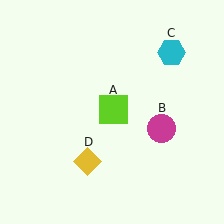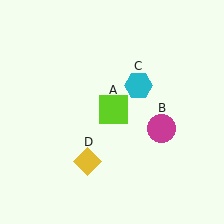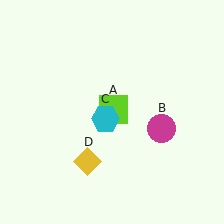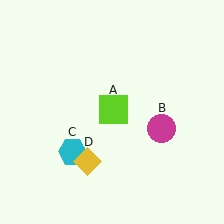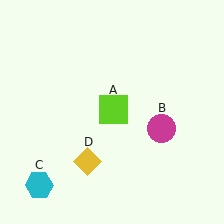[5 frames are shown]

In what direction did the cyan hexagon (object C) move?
The cyan hexagon (object C) moved down and to the left.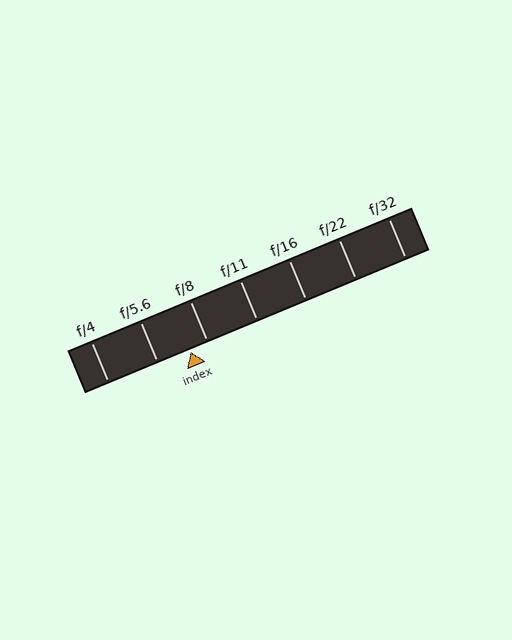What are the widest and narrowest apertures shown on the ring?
The widest aperture shown is f/4 and the narrowest is f/32.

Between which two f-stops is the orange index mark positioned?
The index mark is between f/5.6 and f/8.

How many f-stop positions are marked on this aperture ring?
There are 7 f-stop positions marked.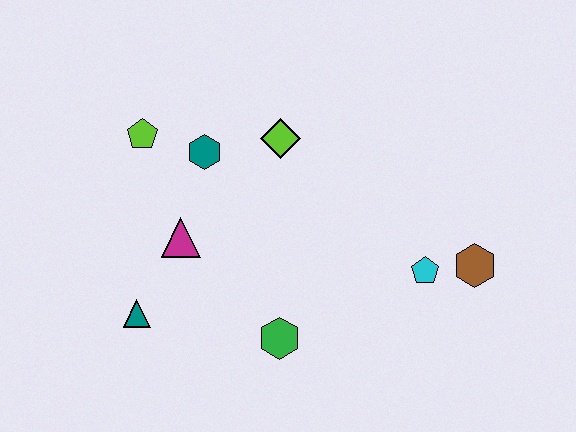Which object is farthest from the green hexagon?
The lime pentagon is farthest from the green hexagon.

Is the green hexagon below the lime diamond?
Yes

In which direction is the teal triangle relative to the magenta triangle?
The teal triangle is below the magenta triangle.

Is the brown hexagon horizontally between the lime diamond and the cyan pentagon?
No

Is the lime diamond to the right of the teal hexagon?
Yes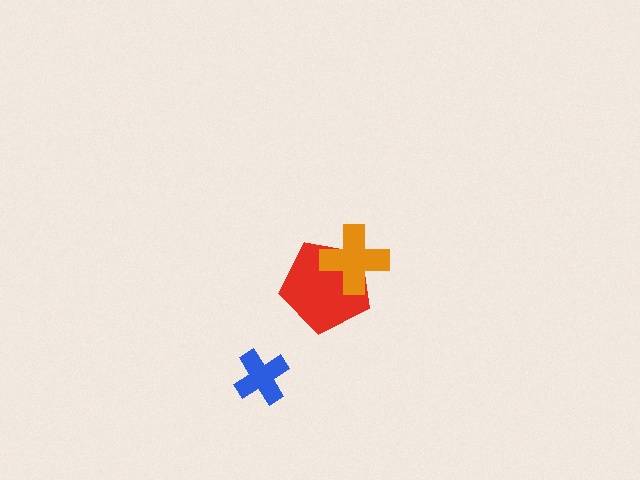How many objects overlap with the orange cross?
1 object overlaps with the orange cross.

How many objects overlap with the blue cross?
0 objects overlap with the blue cross.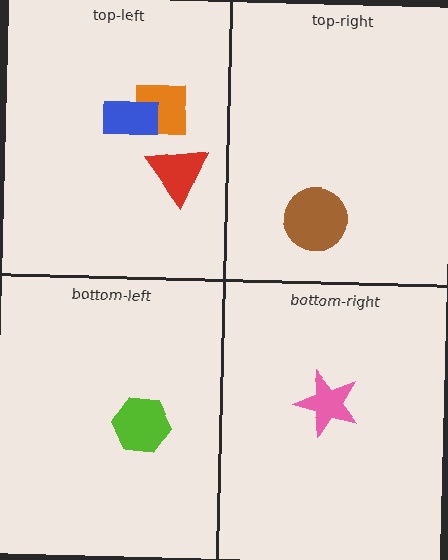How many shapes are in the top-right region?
1.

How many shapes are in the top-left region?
3.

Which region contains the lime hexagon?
The bottom-left region.